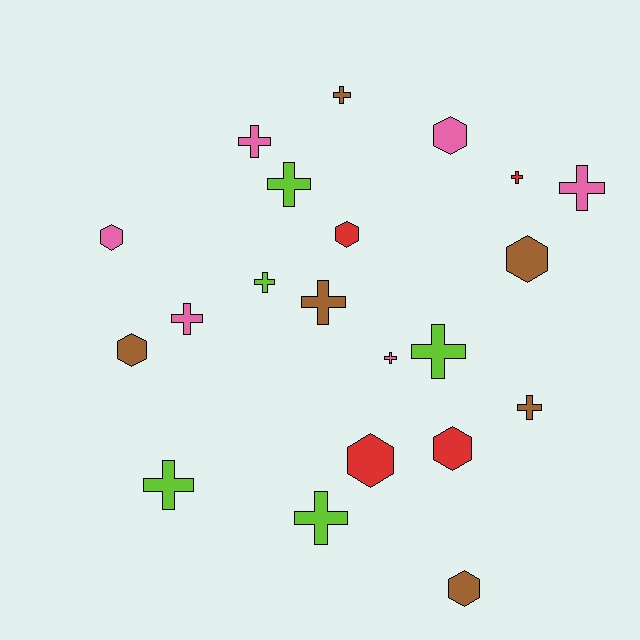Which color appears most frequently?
Brown, with 6 objects.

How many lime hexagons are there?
There are no lime hexagons.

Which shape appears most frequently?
Cross, with 13 objects.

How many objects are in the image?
There are 21 objects.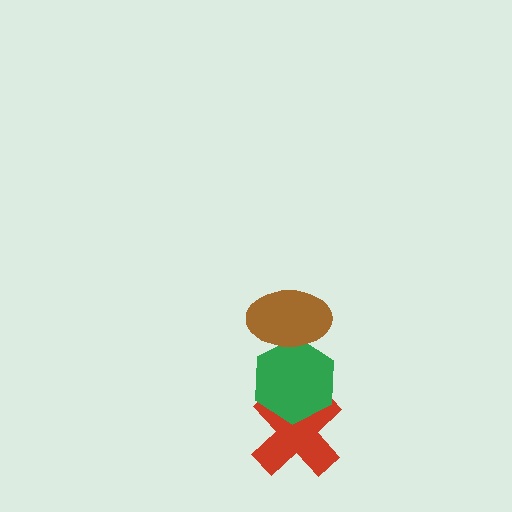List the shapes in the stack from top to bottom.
From top to bottom: the brown ellipse, the green hexagon, the red cross.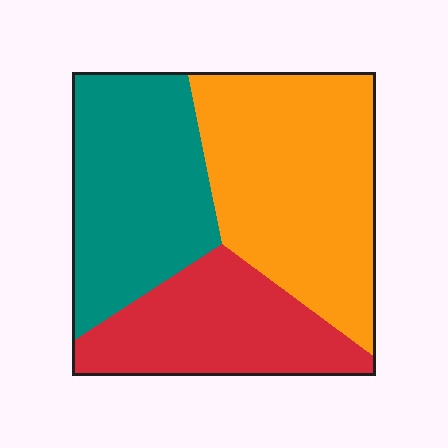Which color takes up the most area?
Orange, at roughly 40%.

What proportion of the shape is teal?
Teal takes up about one third (1/3) of the shape.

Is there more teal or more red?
Teal.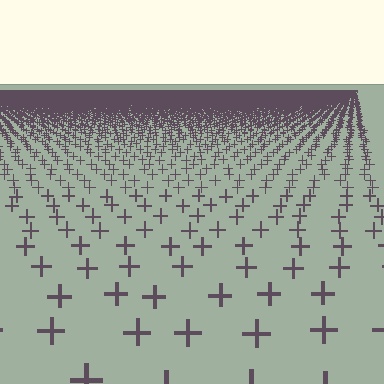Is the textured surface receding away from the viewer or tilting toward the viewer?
The surface is receding away from the viewer. Texture elements get smaller and denser toward the top.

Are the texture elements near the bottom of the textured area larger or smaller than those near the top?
Larger. Near the bottom, elements are closer to the viewer and appear at a bigger on-screen size.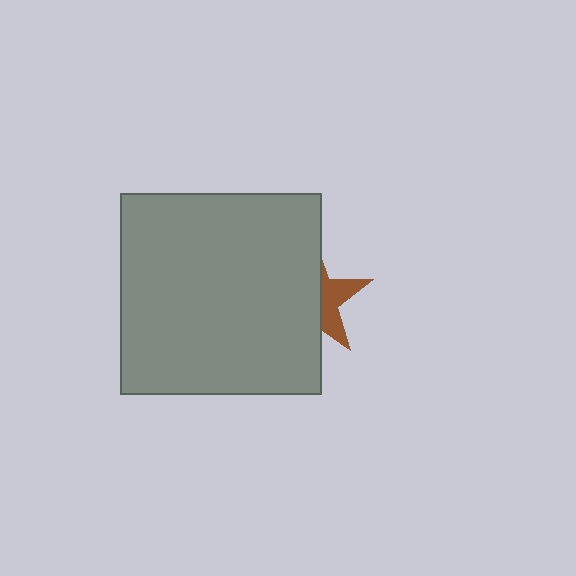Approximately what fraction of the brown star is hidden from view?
Roughly 64% of the brown star is hidden behind the gray square.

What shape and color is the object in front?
The object in front is a gray square.